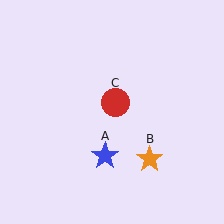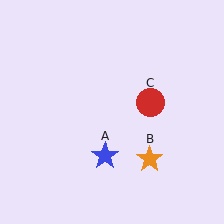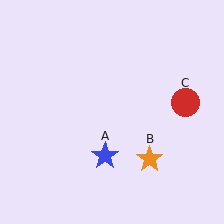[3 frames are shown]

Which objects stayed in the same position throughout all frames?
Blue star (object A) and orange star (object B) remained stationary.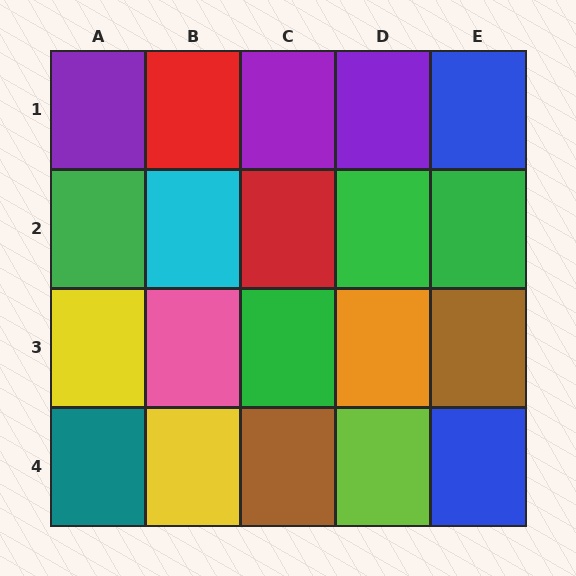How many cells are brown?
2 cells are brown.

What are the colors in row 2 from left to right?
Green, cyan, red, green, green.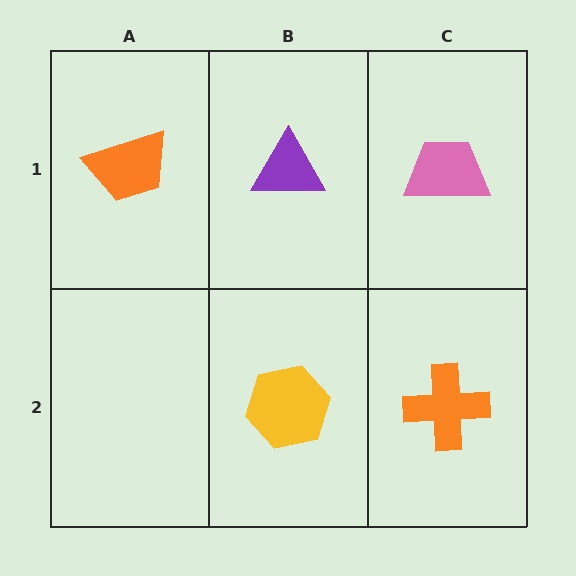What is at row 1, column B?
A purple triangle.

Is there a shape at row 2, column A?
No, that cell is empty.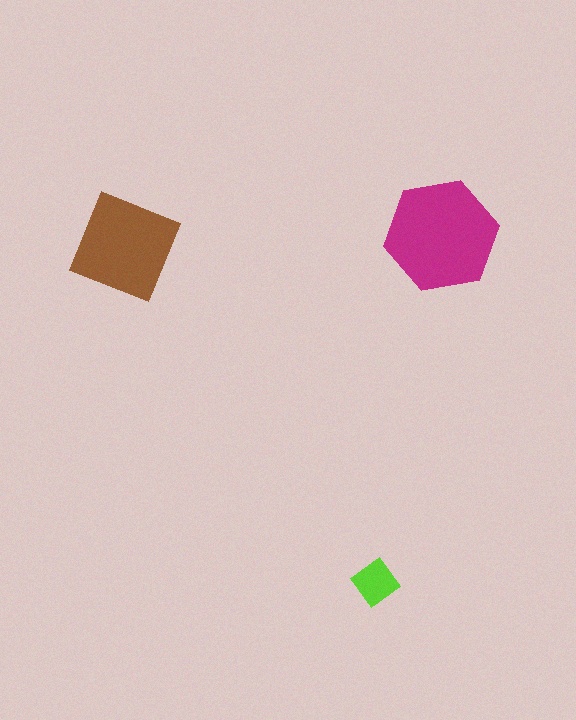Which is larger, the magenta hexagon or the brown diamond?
The magenta hexagon.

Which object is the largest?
The magenta hexagon.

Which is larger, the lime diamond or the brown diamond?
The brown diamond.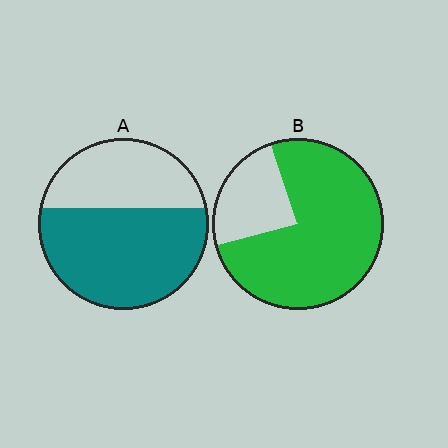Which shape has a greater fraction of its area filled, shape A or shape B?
Shape B.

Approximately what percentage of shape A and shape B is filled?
A is approximately 60% and B is approximately 75%.